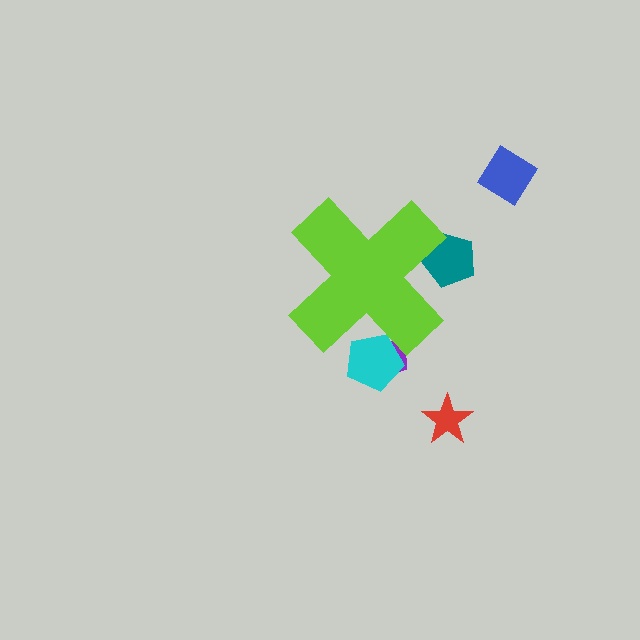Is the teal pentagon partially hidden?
Yes, the teal pentagon is partially hidden behind the lime cross.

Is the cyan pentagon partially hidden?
Yes, the cyan pentagon is partially hidden behind the lime cross.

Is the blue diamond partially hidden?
No, the blue diamond is fully visible.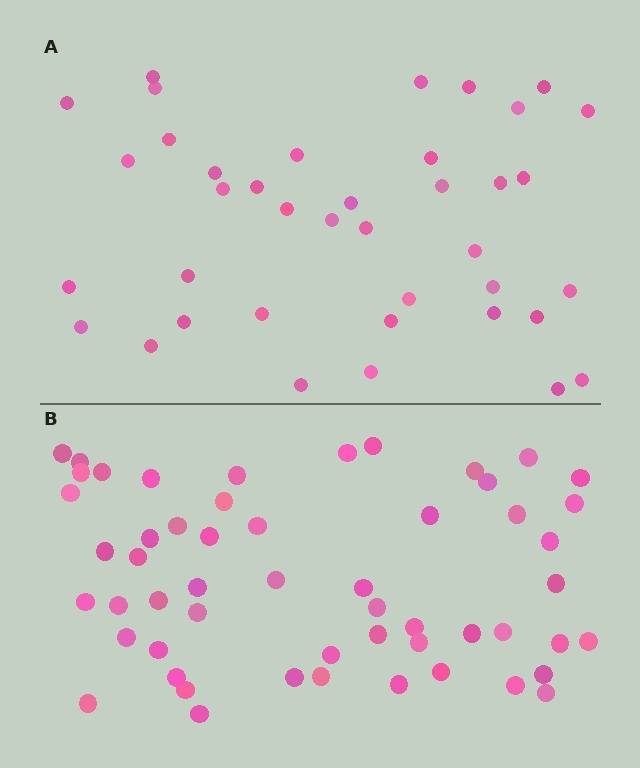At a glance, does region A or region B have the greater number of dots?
Region B (the bottom region) has more dots.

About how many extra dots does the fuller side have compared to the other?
Region B has approximately 15 more dots than region A.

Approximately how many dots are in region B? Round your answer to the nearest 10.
About 50 dots. (The exact count is 54, which rounds to 50.)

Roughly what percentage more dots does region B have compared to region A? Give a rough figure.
About 40% more.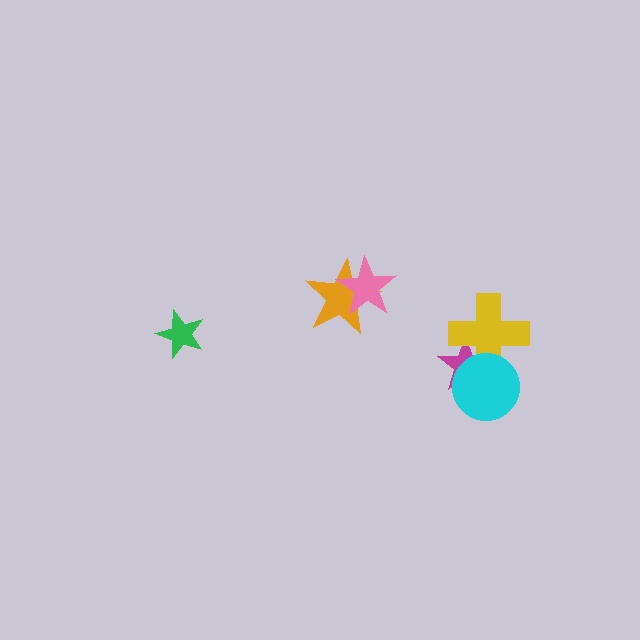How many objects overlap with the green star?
0 objects overlap with the green star.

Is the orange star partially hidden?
Yes, it is partially covered by another shape.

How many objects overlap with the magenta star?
2 objects overlap with the magenta star.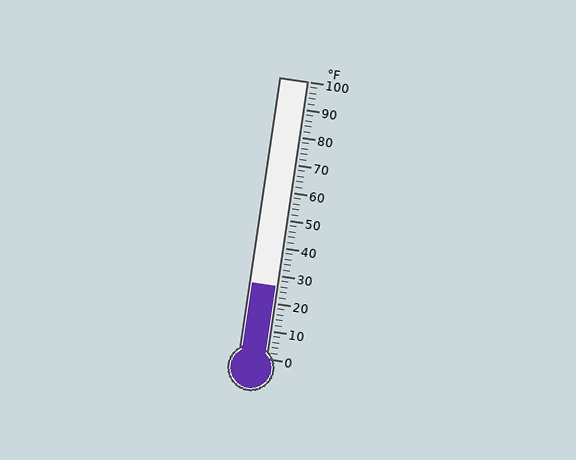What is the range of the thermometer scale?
The thermometer scale ranges from 0°F to 100°F.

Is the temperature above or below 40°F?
The temperature is below 40°F.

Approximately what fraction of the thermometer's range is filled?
The thermometer is filled to approximately 25% of its range.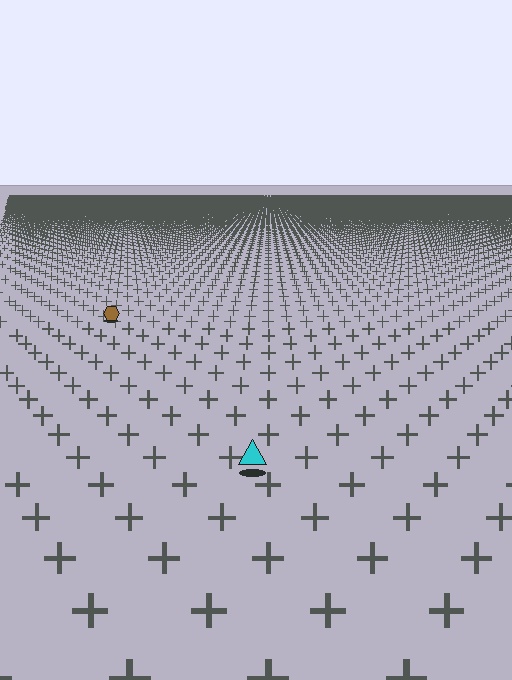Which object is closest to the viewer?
The cyan triangle is closest. The texture marks near it are larger and more spread out.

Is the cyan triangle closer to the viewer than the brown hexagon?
Yes. The cyan triangle is closer — you can tell from the texture gradient: the ground texture is coarser near it.